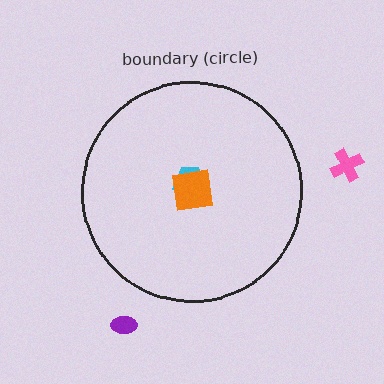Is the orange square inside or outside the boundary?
Inside.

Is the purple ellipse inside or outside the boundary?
Outside.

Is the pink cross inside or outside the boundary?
Outside.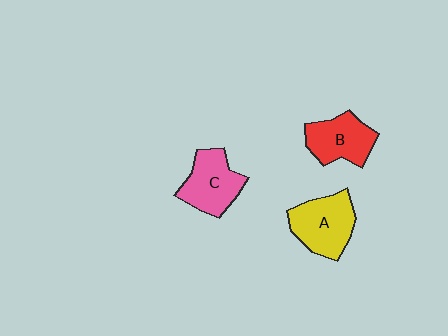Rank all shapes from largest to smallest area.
From largest to smallest: A (yellow), C (pink), B (red).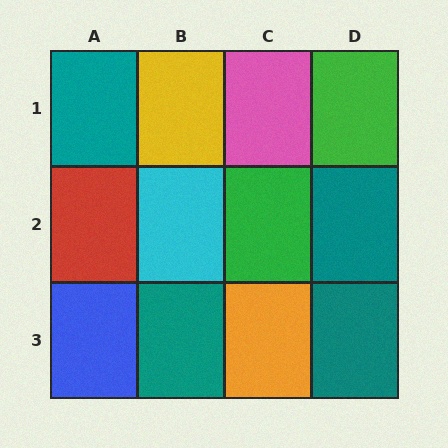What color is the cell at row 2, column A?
Red.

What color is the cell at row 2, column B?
Cyan.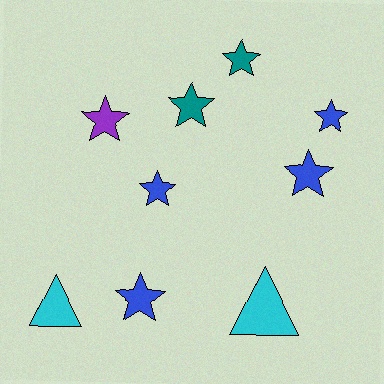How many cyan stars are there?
There are no cyan stars.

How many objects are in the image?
There are 9 objects.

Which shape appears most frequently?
Star, with 7 objects.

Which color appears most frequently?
Blue, with 4 objects.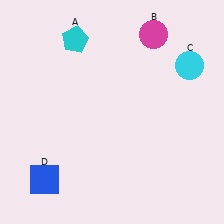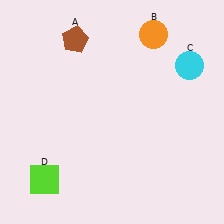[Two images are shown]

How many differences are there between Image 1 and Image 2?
There are 3 differences between the two images.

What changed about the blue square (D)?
In Image 1, D is blue. In Image 2, it changed to lime.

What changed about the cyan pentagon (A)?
In Image 1, A is cyan. In Image 2, it changed to brown.